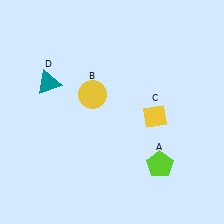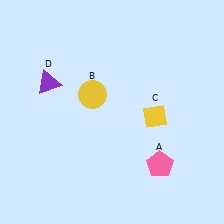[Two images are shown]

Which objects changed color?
A changed from lime to pink. D changed from teal to purple.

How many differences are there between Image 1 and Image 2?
There are 2 differences between the two images.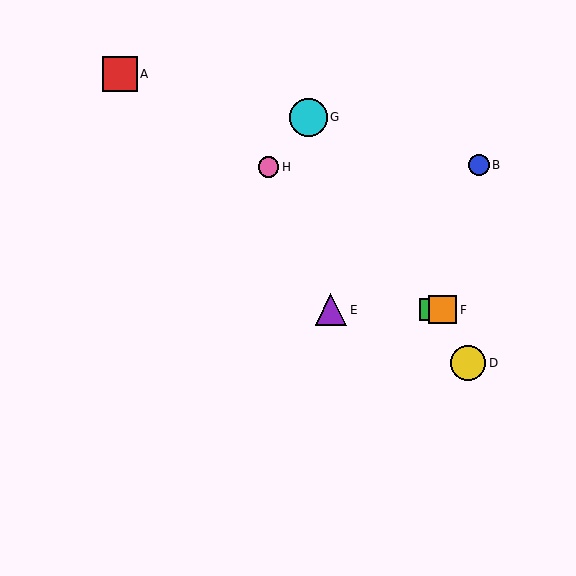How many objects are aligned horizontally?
3 objects (C, E, F) are aligned horizontally.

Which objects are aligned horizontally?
Objects C, E, F are aligned horizontally.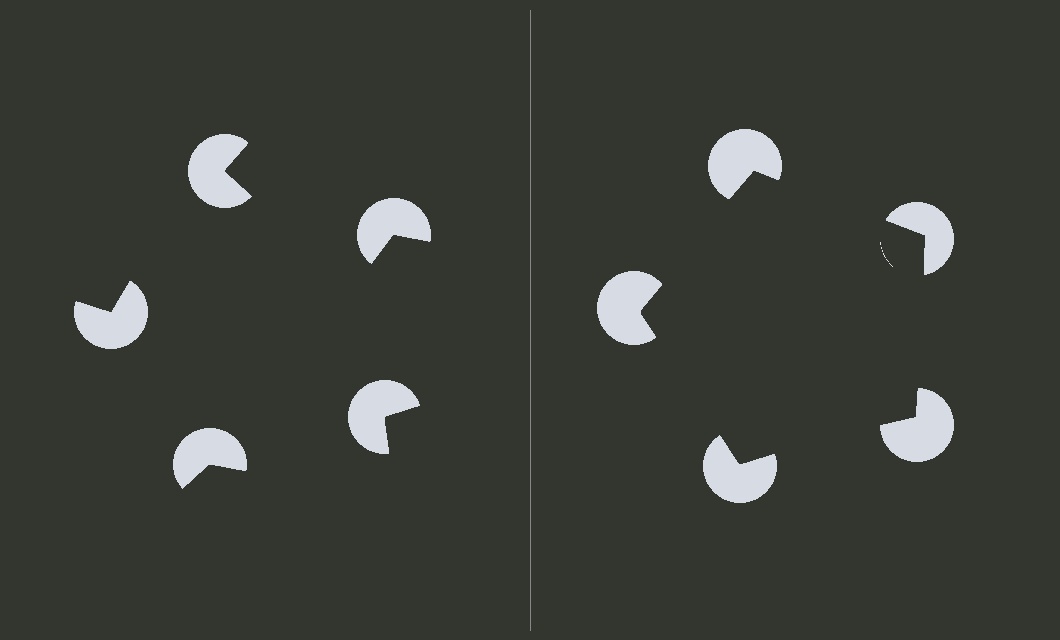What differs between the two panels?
The pac-man discs are positioned identically on both sides; only the wedge orientations differ. On the right they align to a pentagon; on the left they are misaligned.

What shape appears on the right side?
An illusory pentagon.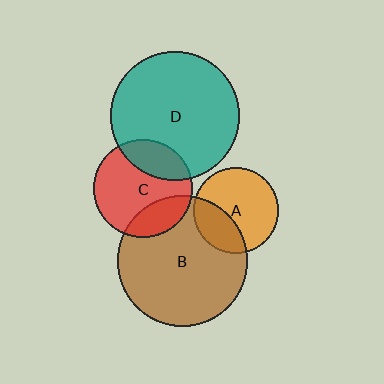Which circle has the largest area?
Circle B (brown).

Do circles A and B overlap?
Yes.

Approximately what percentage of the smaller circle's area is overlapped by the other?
Approximately 30%.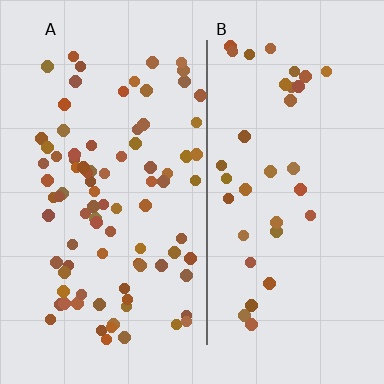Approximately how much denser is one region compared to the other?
Approximately 2.5× — region A over region B.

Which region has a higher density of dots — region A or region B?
A (the left).